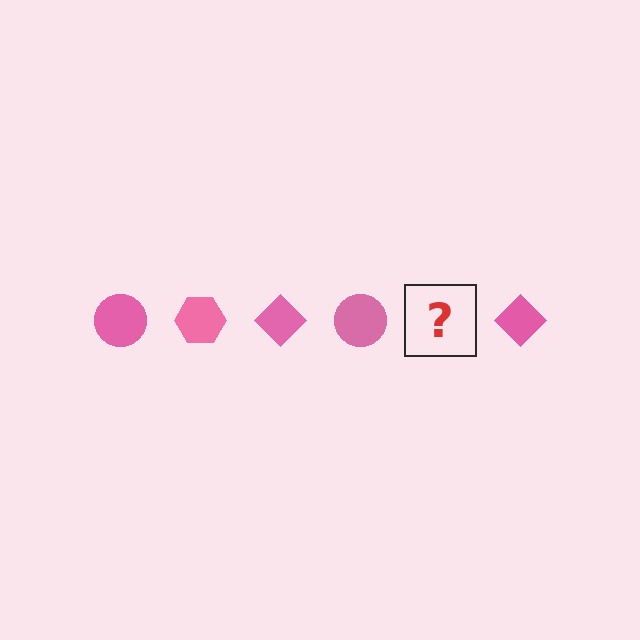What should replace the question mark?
The question mark should be replaced with a pink hexagon.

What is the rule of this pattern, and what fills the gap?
The rule is that the pattern cycles through circle, hexagon, diamond shapes in pink. The gap should be filled with a pink hexagon.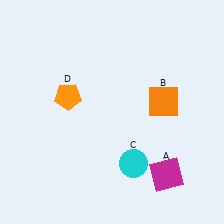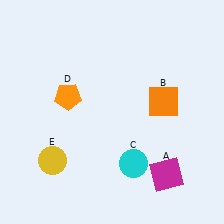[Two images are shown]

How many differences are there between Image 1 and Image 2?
There is 1 difference between the two images.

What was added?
A yellow circle (E) was added in Image 2.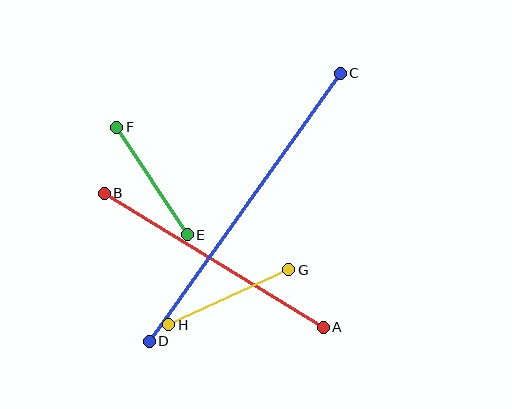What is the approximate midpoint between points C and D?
The midpoint is at approximately (245, 207) pixels.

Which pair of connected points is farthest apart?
Points C and D are farthest apart.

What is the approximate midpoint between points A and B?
The midpoint is at approximately (214, 260) pixels.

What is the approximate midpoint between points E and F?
The midpoint is at approximately (152, 181) pixels.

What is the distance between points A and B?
The distance is approximately 257 pixels.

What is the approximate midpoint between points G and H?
The midpoint is at approximately (229, 297) pixels.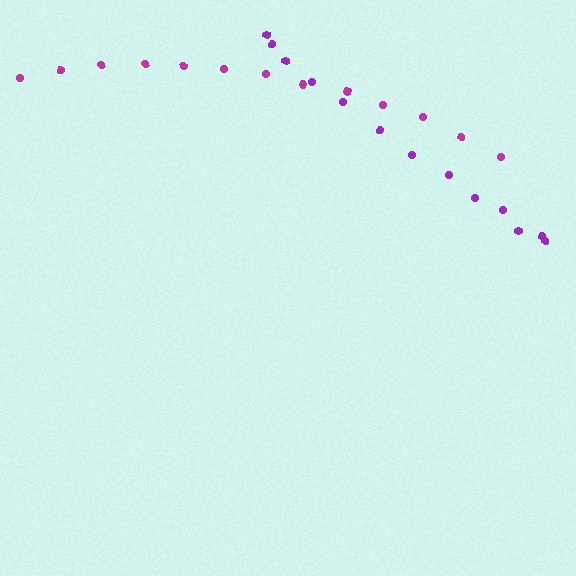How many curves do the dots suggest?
There are 2 distinct paths.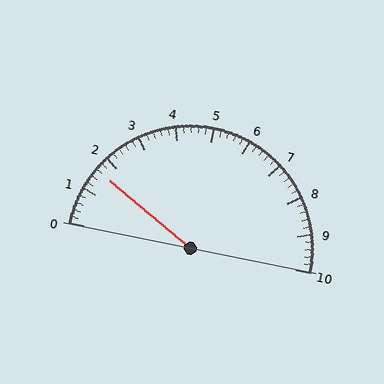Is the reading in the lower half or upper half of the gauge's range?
The reading is in the lower half of the range (0 to 10).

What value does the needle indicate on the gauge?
The needle indicates approximately 1.6.